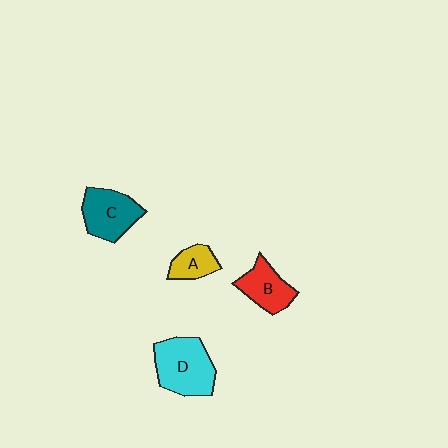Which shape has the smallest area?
Shape A (yellow).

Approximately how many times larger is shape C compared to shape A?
Approximately 1.8 times.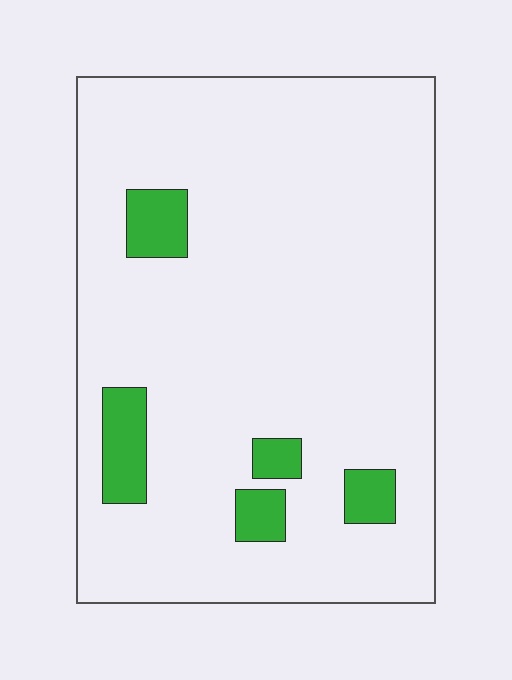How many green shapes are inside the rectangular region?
5.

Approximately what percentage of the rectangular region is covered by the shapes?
Approximately 10%.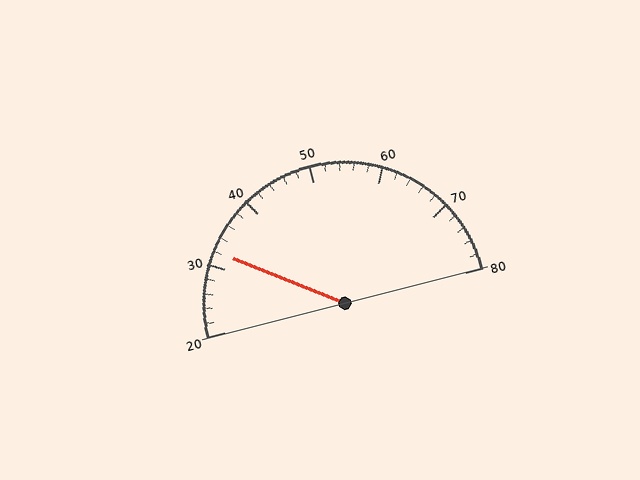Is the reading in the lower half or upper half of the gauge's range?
The reading is in the lower half of the range (20 to 80).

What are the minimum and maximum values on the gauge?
The gauge ranges from 20 to 80.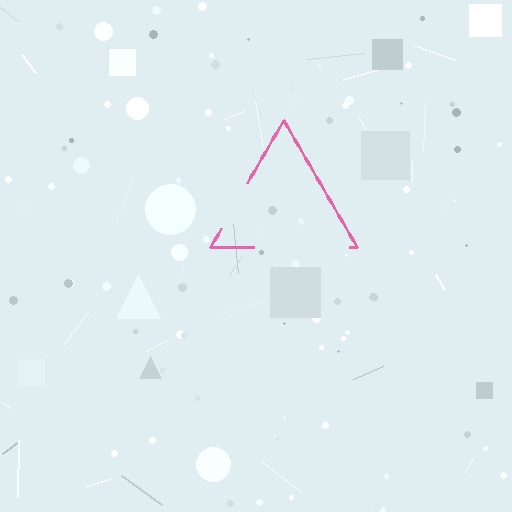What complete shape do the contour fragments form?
The contour fragments form a triangle.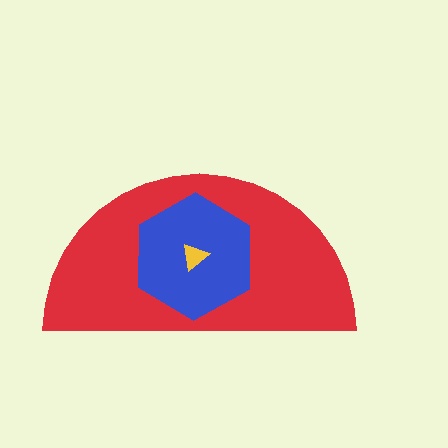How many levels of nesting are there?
3.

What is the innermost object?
The yellow triangle.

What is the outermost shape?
The red semicircle.